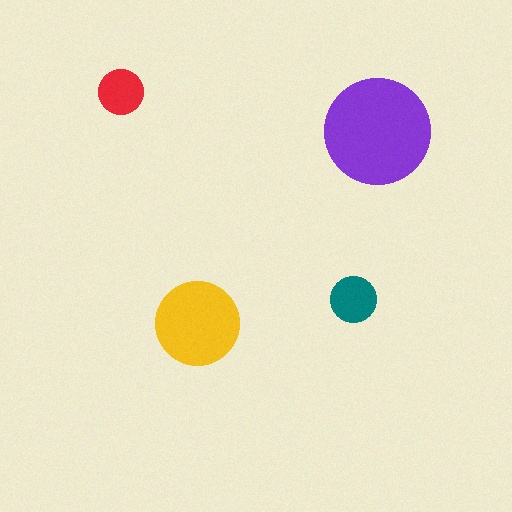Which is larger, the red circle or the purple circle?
The purple one.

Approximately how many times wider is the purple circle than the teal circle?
About 2.5 times wider.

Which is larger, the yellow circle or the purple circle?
The purple one.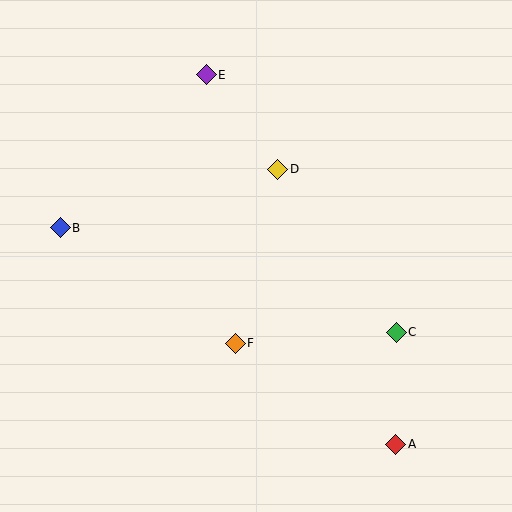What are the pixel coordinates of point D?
Point D is at (278, 169).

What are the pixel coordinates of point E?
Point E is at (206, 75).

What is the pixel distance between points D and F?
The distance between D and F is 179 pixels.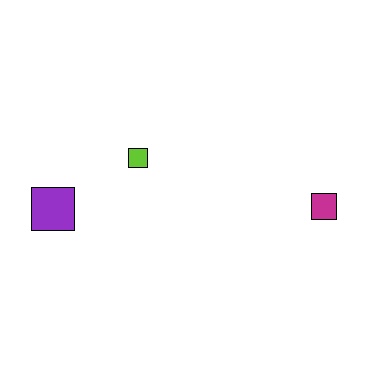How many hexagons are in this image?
There are no hexagons.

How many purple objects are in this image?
There is 1 purple object.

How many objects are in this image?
There are 3 objects.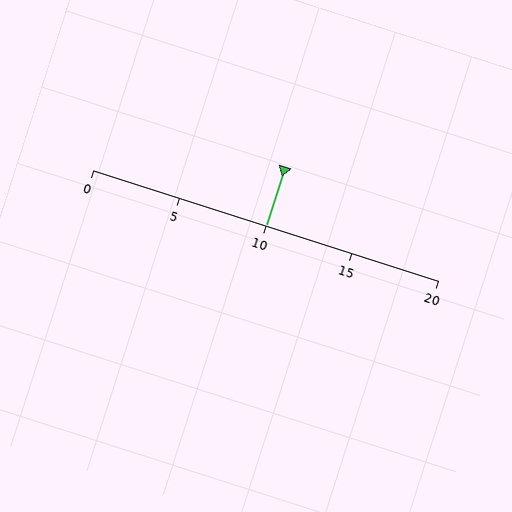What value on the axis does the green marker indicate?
The marker indicates approximately 10.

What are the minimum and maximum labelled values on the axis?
The axis runs from 0 to 20.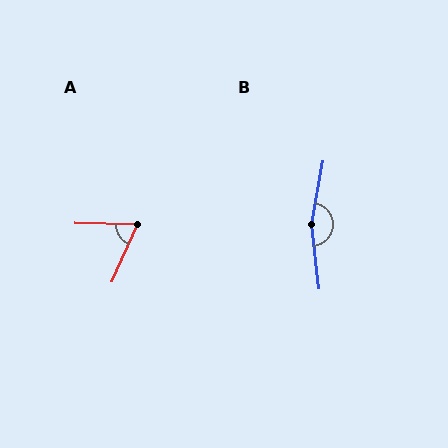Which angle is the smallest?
A, at approximately 67 degrees.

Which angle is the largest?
B, at approximately 163 degrees.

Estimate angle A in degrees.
Approximately 67 degrees.